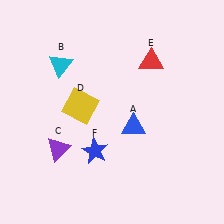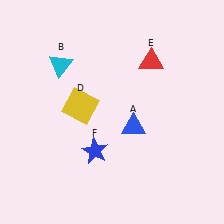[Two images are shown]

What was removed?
The purple triangle (C) was removed in Image 2.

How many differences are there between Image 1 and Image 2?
There is 1 difference between the two images.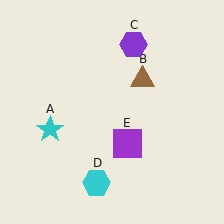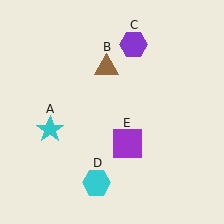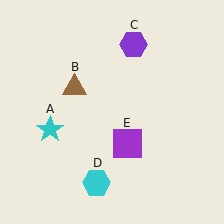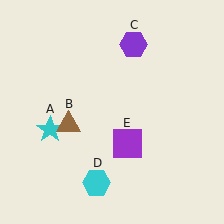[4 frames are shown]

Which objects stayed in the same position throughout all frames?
Cyan star (object A) and purple hexagon (object C) and cyan hexagon (object D) and purple square (object E) remained stationary.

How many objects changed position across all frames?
1 object changed position: brown triangle (object B).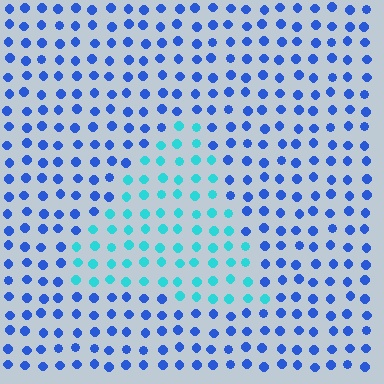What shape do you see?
I see a triangle.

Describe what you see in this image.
The image is filled with small blue elements in a uniform arrangement. A triangle-shaped region is visible where the elements are tinted to a slightly different hue, forming a subtle color boundary.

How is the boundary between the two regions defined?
The boundary is defined purely by a slight shift in hue (about 44 degrees). Spacing, size, and orientation are identical on both sides.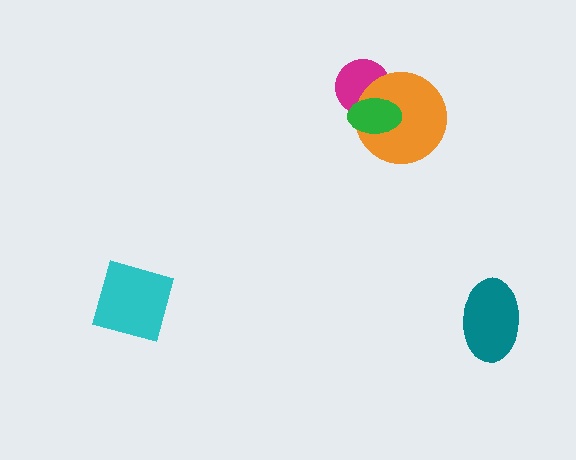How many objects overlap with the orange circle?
2 objects overlap with the orange circle.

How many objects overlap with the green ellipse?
2 objects overlap with the green ellipse.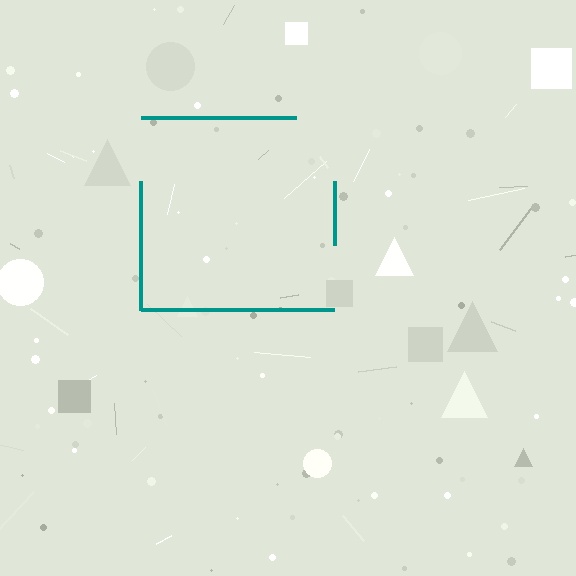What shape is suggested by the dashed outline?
The dashed outline suggests a square.